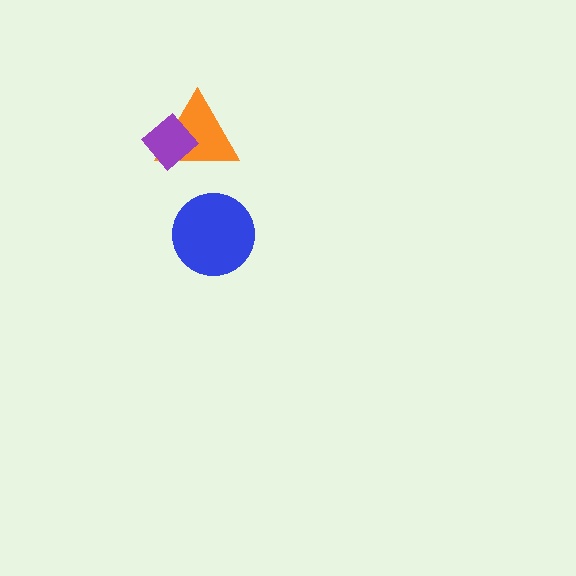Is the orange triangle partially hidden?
Yes, it is partially covered by another shape.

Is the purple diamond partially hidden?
No, no other shape covers it.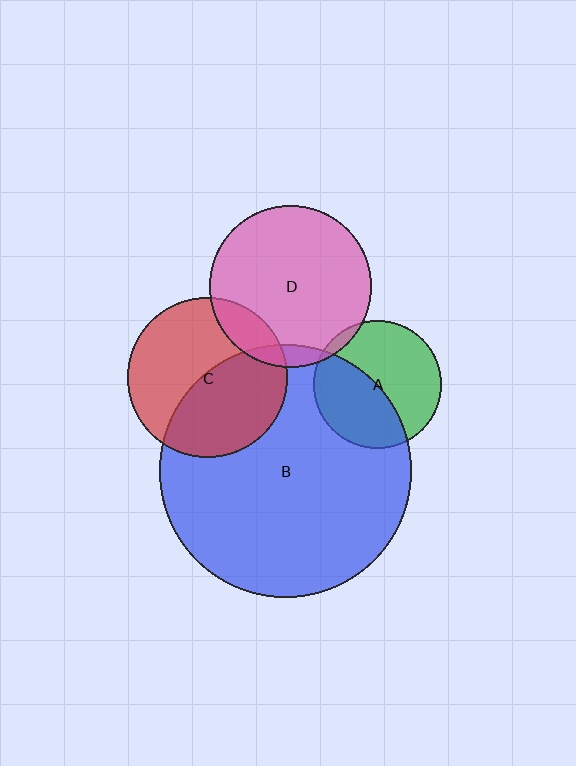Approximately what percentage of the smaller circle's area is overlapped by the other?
Approximately 45%.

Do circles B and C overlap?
Yes.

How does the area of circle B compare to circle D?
Approximately 2.4 times.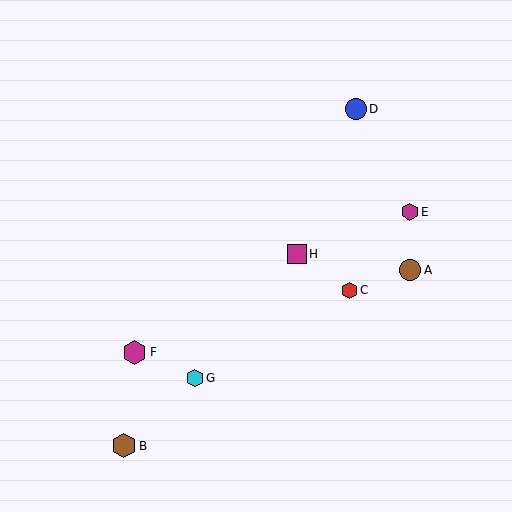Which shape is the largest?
The brown hexagon (labeled B) is the largest.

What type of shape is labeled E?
Shape E is a magenta hexagon.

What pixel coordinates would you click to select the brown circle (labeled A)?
Click at (410, 270) to select the brown circle A.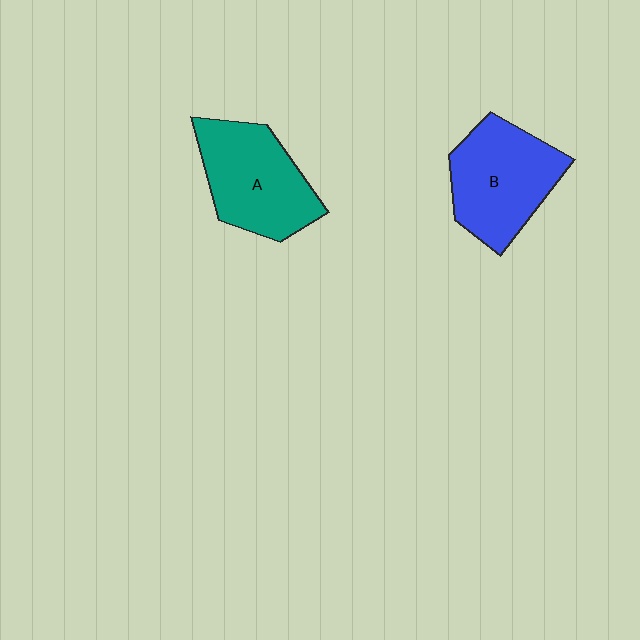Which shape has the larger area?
Shape B (blue).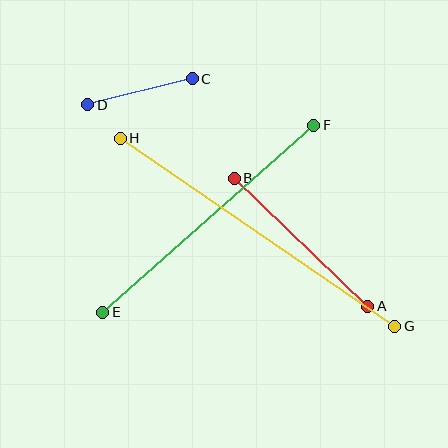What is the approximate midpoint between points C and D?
The midpoint is at approximately (140, 92) pixels.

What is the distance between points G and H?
The distance is approximately 333 pixels.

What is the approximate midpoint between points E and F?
The midpoint is at approximately (208, 219) pixels.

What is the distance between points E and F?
The distance is approximately 282 pixels.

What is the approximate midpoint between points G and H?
The midpoint is at approximately (258, 232) pixels.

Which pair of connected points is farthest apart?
Points G and H are farthest apart.